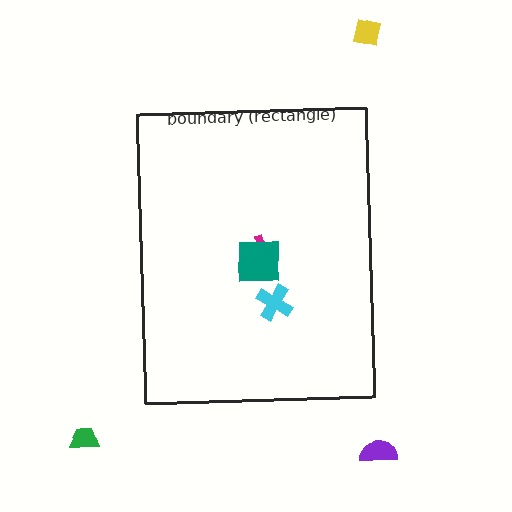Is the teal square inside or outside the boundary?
Inside.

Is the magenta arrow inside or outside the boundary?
Inside.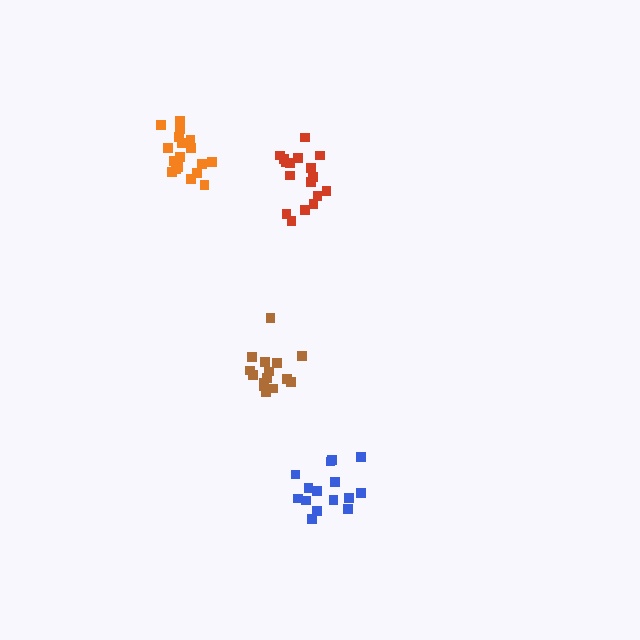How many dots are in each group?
Group 1: 16 dots, Group 2: 17 dots, Group 3: 15 dots, Group 4: 19 dots (67 total).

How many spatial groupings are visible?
There are 4 spatial groupings.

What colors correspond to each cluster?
The clusters are colored: brown, red, blue, orange.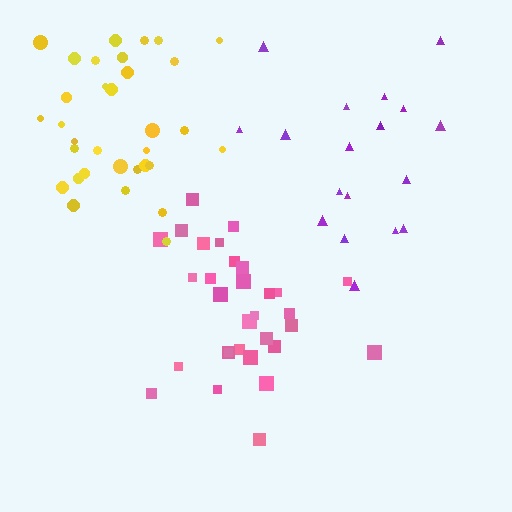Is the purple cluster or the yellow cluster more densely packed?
Yellow.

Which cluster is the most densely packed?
Pink.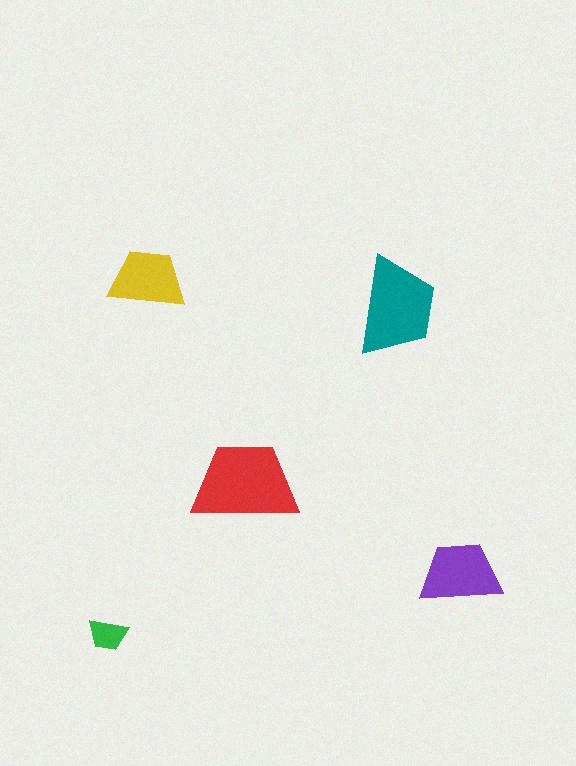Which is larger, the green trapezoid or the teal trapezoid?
The teal one.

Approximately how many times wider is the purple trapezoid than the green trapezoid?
About 2 times wider.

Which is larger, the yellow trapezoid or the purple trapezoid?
The purple one.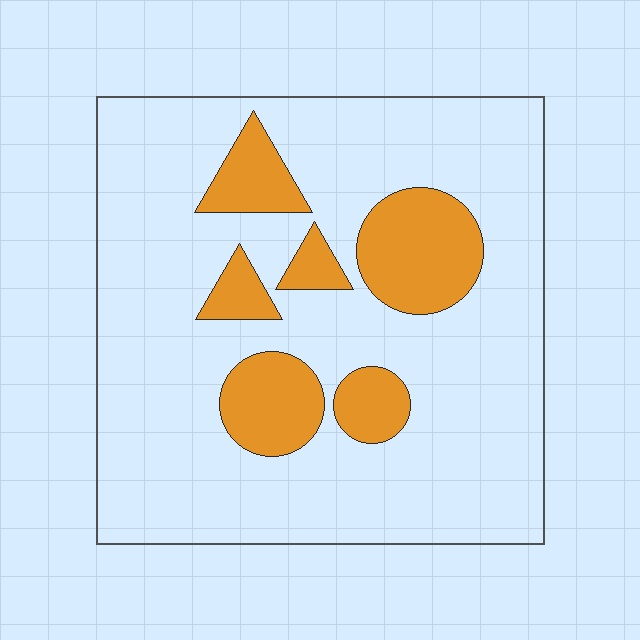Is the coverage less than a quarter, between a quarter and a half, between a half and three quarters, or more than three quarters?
Less than a quarter.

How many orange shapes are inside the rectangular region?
6.